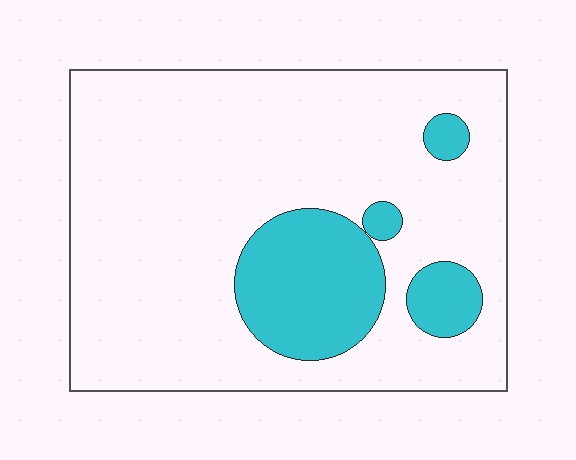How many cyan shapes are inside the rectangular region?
4.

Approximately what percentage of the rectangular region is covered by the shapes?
Approximately 20%.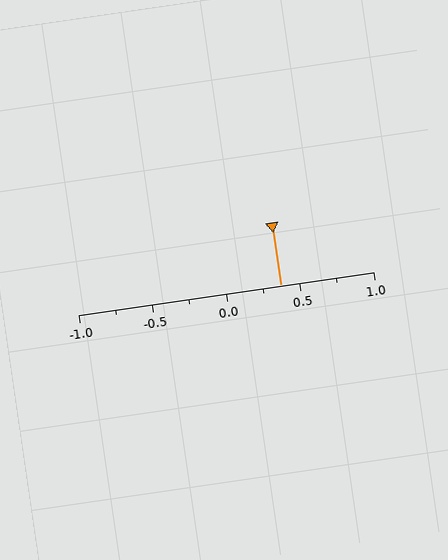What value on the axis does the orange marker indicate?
The marker indicates approximately 0.38.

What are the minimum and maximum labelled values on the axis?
The axis runs from -1.0 to 1.0.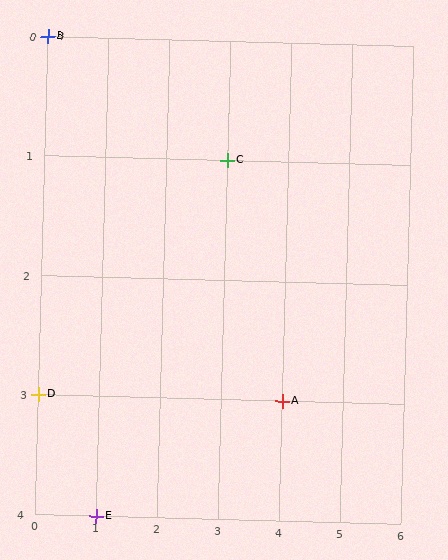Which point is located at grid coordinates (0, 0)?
Point B is at (0, 0).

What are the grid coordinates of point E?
Point E is at grid coordinates (1, 4).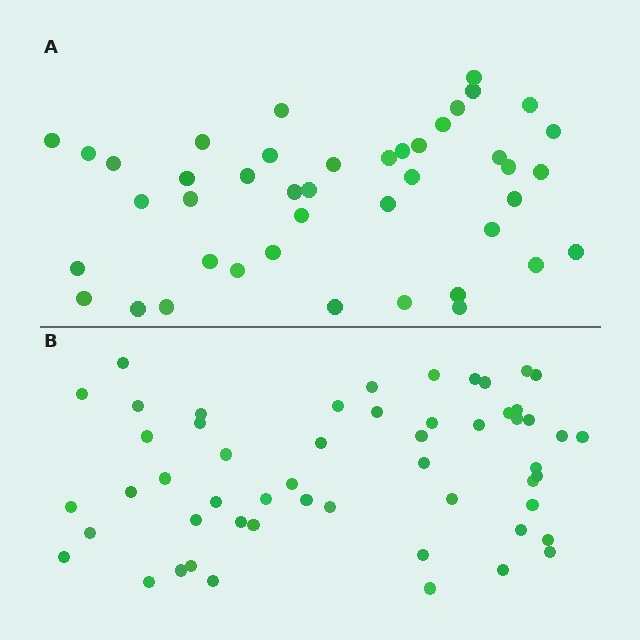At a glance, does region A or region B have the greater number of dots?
Region B (the bottom region) has more dots.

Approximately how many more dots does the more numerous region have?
Region B has roughly 12 or so more dots than region A.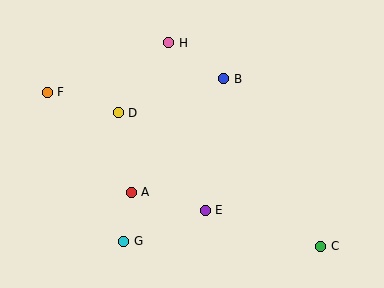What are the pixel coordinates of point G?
Point G is at (123, 241).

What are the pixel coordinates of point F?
Point F is at (47, 92).